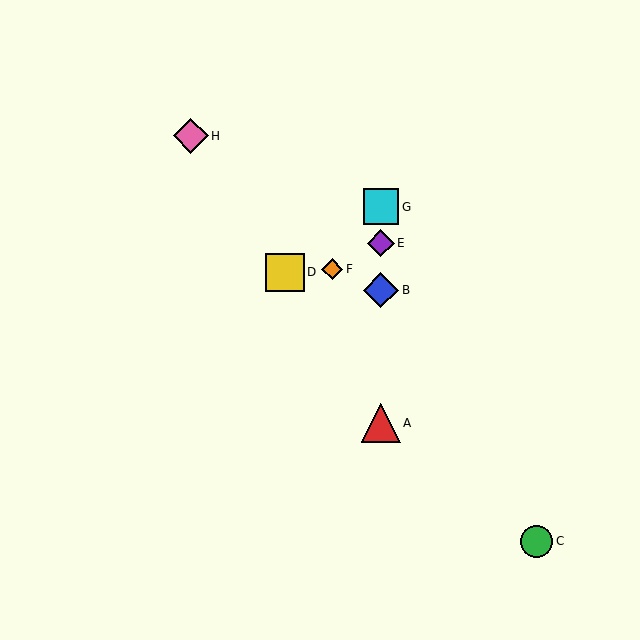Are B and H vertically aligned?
No, B is at x≈381 and H is at x≈191.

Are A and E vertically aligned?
Yes, both are at x≈381.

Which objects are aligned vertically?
Objects A, B, E, G are aligned vertically.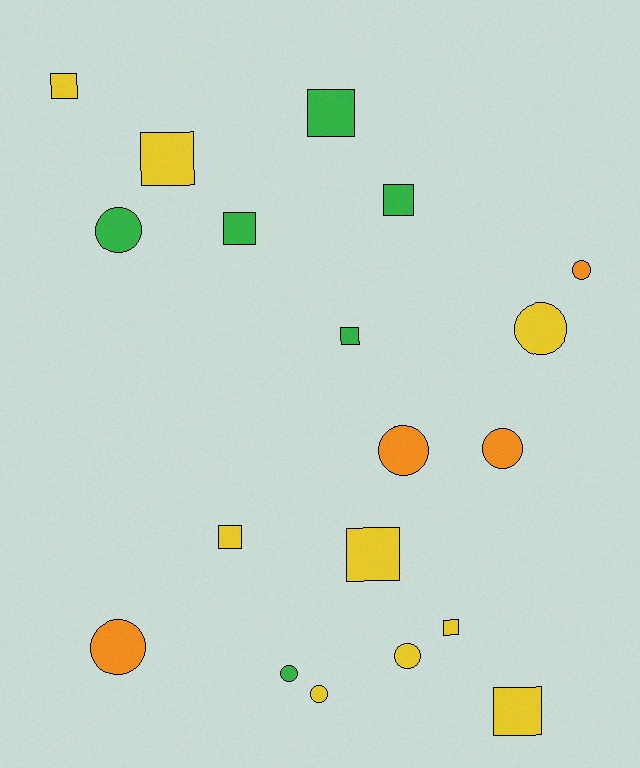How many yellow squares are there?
There are 6 yellow squares.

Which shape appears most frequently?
Square, with 10 objects.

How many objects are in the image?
There are 19 objects.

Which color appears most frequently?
Yellow, with 9 objects.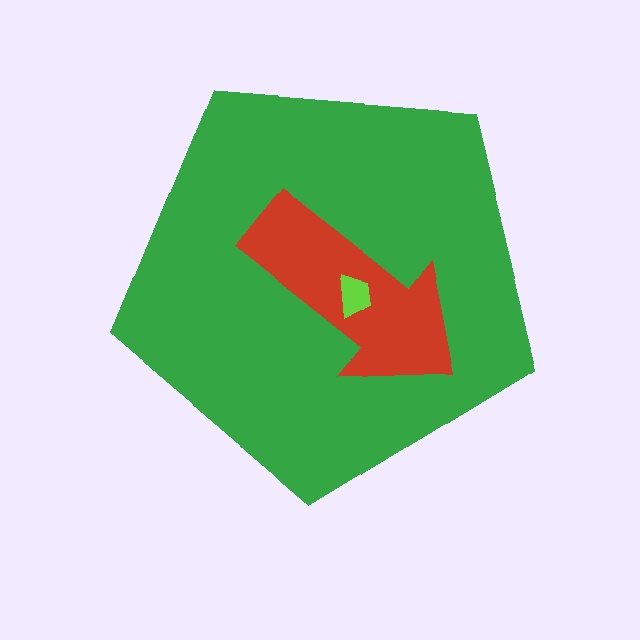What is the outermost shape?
The green pentagon.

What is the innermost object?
The lime trapezoid.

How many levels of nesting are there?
3.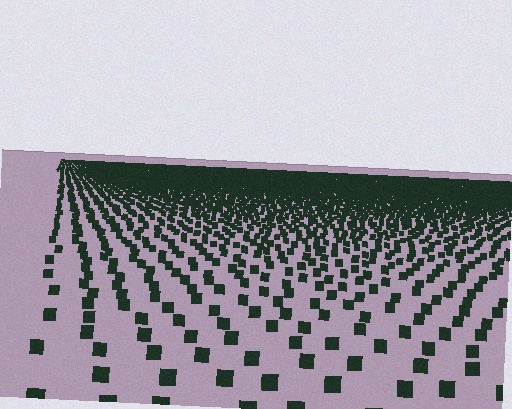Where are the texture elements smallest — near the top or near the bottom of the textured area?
Near the top.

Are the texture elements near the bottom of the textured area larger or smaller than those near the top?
Larger. Near the bottom, elements are closer to the viewer and appear at a bigger on-screen size.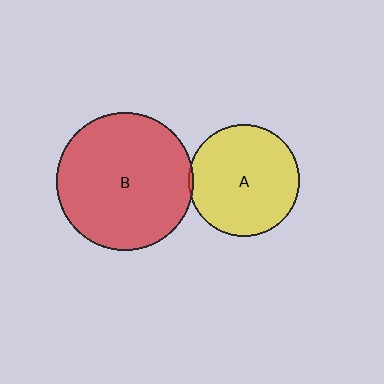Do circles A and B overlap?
Yes.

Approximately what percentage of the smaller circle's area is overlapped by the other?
Approximately 5%.